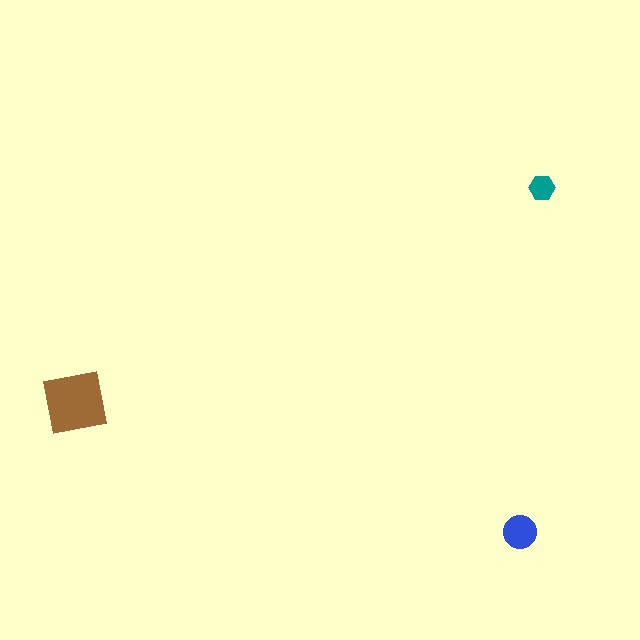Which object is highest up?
The teal hexagon is topmost.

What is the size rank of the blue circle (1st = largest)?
2nd.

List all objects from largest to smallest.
The brown square, the blue circle, the teal hexagon.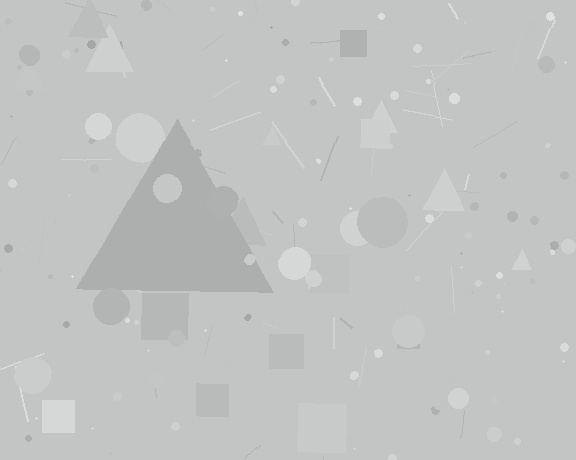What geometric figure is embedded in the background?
A triangle is embedded in the background.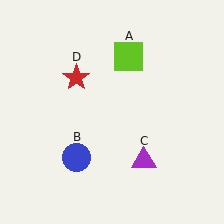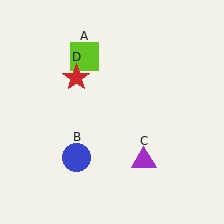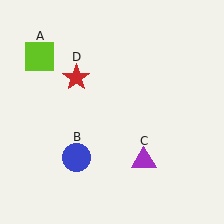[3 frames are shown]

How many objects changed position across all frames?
1 object changed position: lime square (object A).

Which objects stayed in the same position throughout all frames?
Blue circle (object B) and purple triangle (object C) and red star (object D) remained stationary.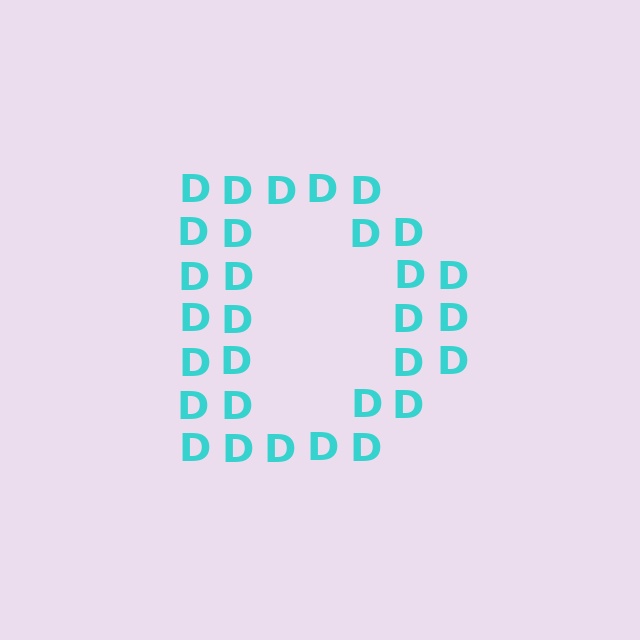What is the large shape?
The large shape is the letter D.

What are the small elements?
The small elements are letter D's.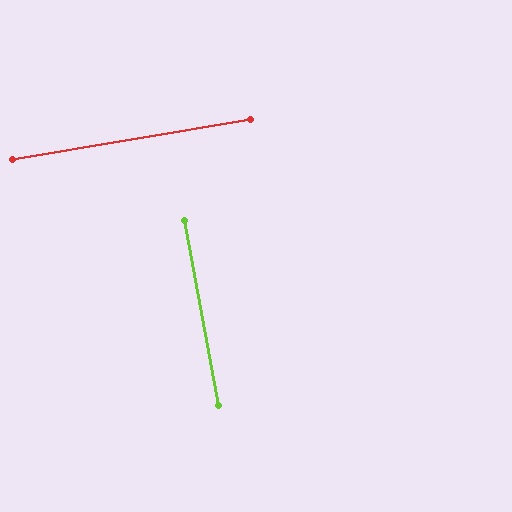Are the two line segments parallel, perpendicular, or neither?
Perpendicular — they meet at approximately 89°.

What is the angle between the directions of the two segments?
Approximately 89 degrees.